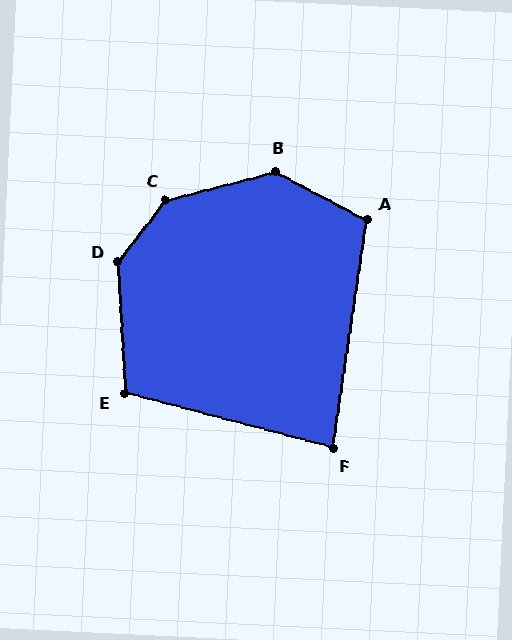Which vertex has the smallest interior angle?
F, at approximately 84 degrees.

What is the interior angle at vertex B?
Approximately 137 degrees (obtuse).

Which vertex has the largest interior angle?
C, at approximately 143 degrees.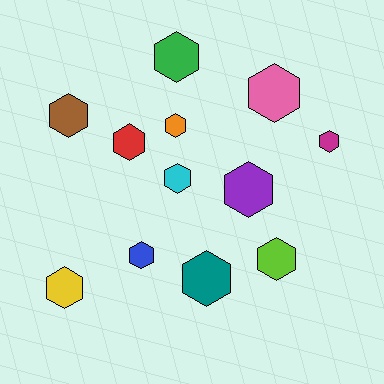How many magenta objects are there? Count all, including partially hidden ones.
There is 1 magenta object.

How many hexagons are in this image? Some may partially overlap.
There are 12 hexagons.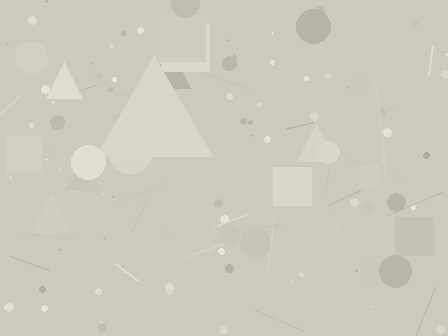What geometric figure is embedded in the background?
A triangle is embedded in the background.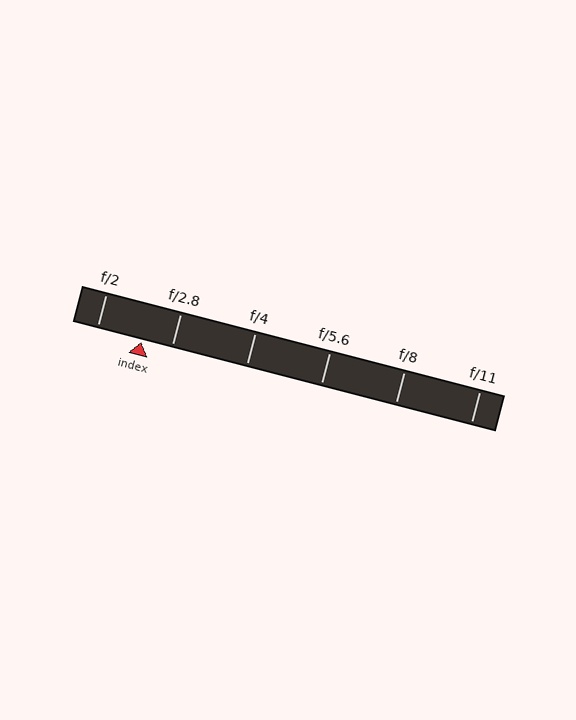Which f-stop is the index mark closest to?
The index mark is closest to f/2.8.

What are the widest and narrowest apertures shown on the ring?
The widest aperture shown is f/2 and the narrowest is f/11.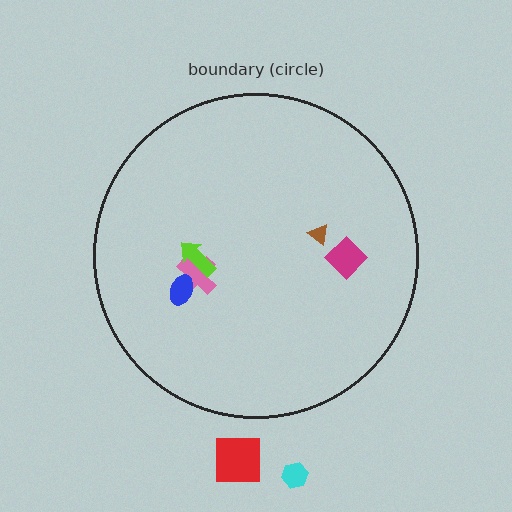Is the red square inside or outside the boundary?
Outside.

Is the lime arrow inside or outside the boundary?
Inside.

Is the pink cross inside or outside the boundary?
Inside.